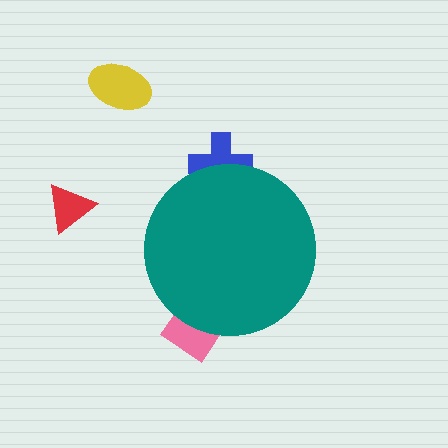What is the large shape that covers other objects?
A teal circle.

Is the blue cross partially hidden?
Yes, the blue cross is partially hidden behind the teal circle.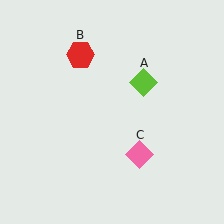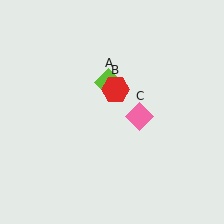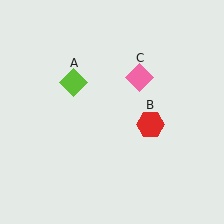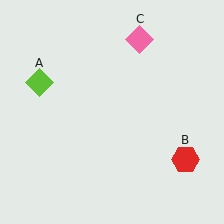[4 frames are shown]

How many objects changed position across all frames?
3 objects changed position: lime diamond (object A), red hexagon (object B), pink diamond (object C).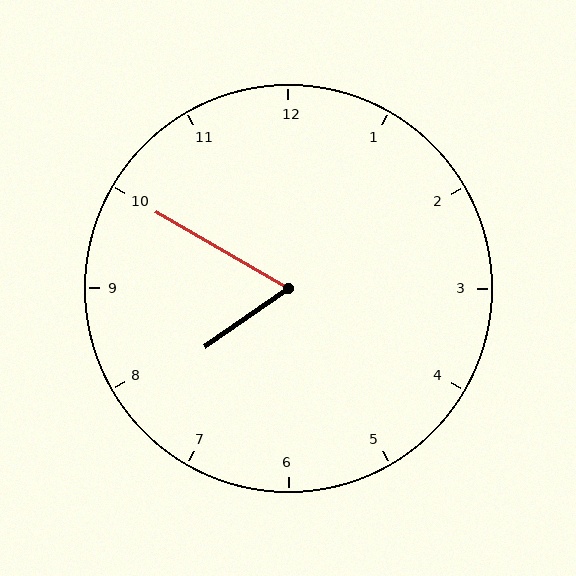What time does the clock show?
7:50.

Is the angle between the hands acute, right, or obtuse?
It is acute.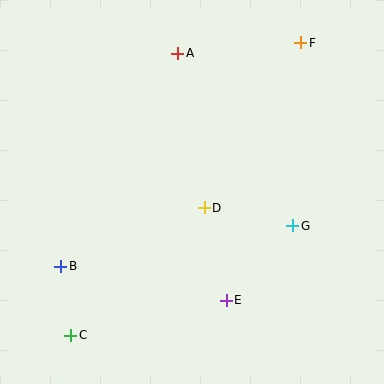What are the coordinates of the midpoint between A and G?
The midpoint between A and G is at (235, 140).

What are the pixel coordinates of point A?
Point A is at (178, 54).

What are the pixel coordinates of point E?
Point E is at (226, 300).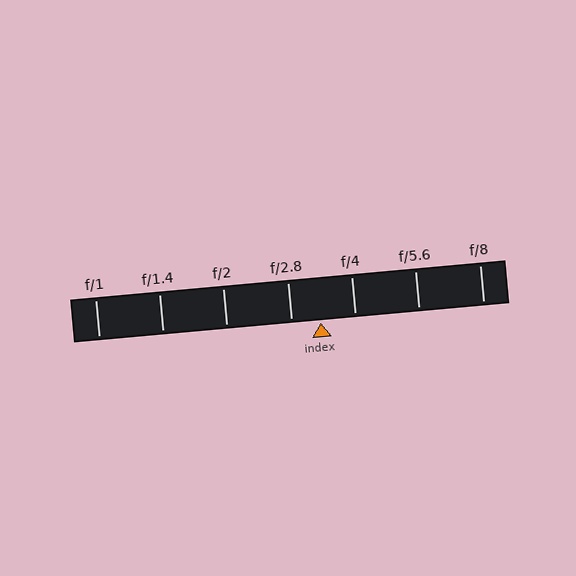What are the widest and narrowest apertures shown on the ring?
The widest aperture shown is f/1 and the narrowest is f/8.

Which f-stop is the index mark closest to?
The index mark is closest to f/2.8.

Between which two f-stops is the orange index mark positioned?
The index mark is between f/2.8 and f/4.